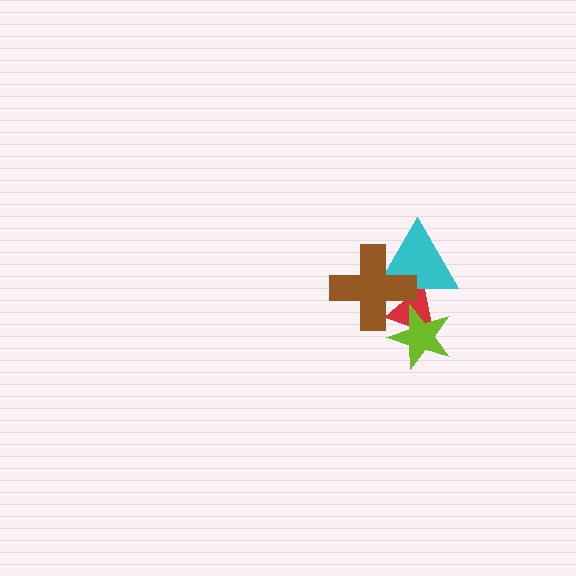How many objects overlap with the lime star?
3 objects overlap with the lime star.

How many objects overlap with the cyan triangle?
3 objects overlap with the cyan triangle.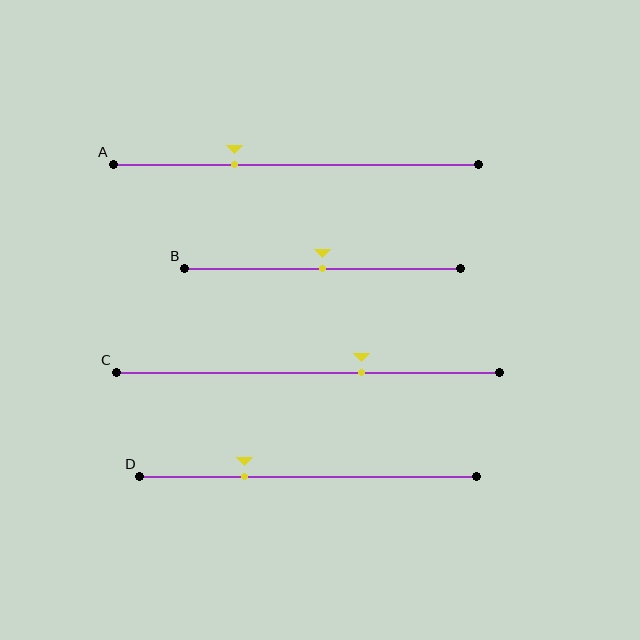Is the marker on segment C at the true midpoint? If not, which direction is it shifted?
No, the marker on segment C is shifted to the right by about 14% of the segment length.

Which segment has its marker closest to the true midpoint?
Segment B has its marker closest to the true midpoint.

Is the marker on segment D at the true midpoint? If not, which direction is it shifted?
No, the marker on segment D is shifted to the left by about 19% of the segment length.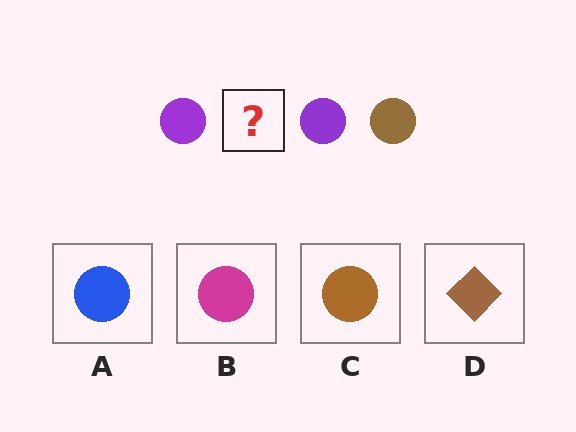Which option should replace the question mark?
Option C.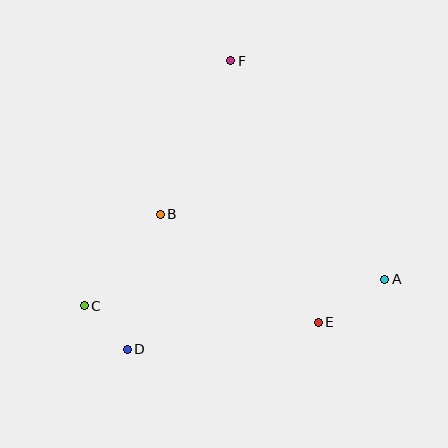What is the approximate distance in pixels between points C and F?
The distance between C and F is approximately 285 pixels.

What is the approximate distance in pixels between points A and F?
The distance between A and F is approximately 267 pixels.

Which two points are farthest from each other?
Points D and F are farthest from each other.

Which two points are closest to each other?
Points C and D are closest to each other.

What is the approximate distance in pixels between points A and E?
The distance between A and E is approximately 79 pixels.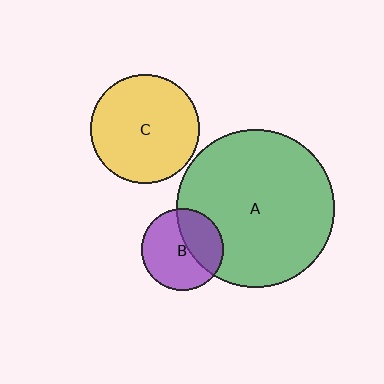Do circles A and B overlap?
Yes.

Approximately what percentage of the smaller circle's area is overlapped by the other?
Approximately 35%.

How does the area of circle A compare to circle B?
Approximately 3.6 times.